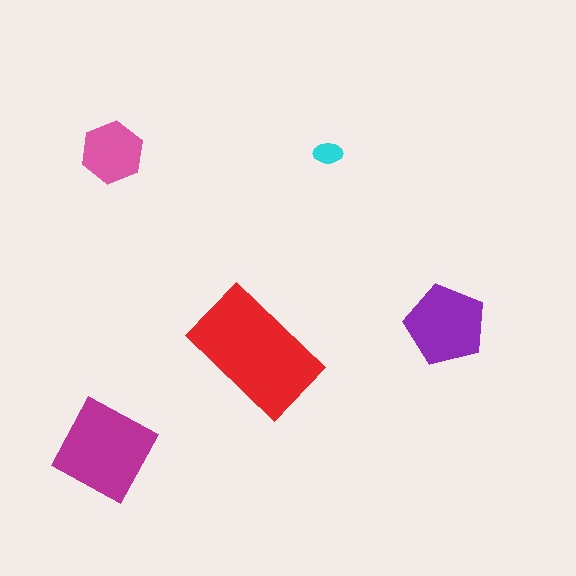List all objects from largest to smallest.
The red rectangle, the magenta diamond, the purple pentagon, the pink hexagon, the cyan ellipse.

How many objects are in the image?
There are 5 objects in the image.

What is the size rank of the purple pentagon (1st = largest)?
3rd.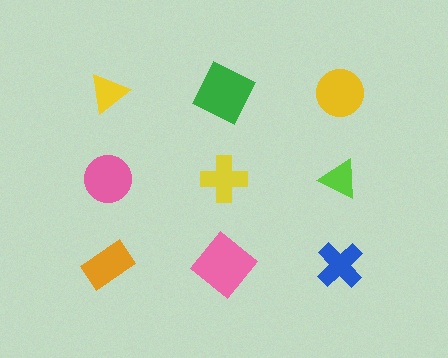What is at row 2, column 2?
A yellow cross.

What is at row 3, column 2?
A pink diamond.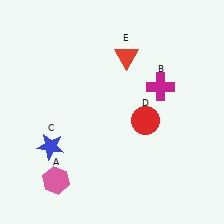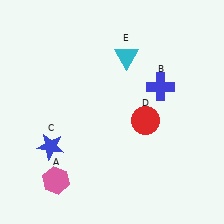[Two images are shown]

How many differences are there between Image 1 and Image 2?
There are 2 differences between the two images.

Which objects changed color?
B changed from magenta to blue. E changed from red to cyan.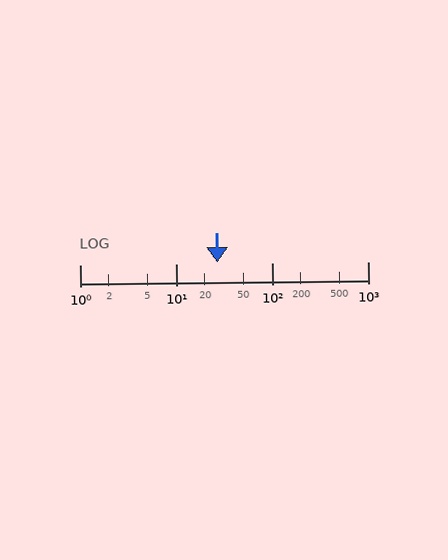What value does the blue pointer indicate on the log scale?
The pointer indicates approximately 27.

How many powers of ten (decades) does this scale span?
The scale spans 3 decades, from 1 to 1000.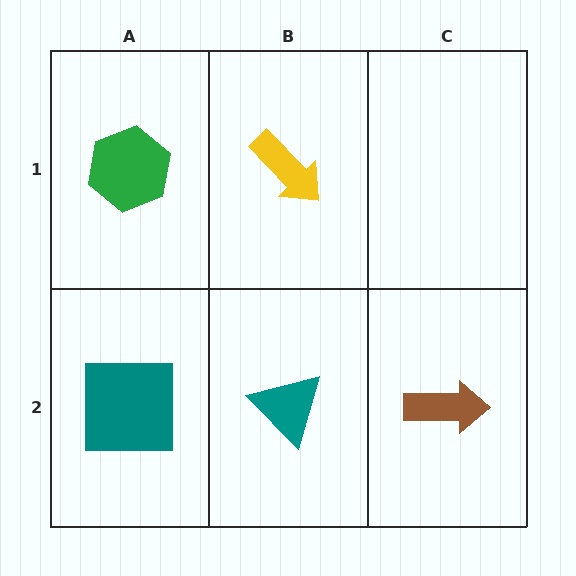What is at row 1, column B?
A yellow arrow.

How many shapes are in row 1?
2 shapes.